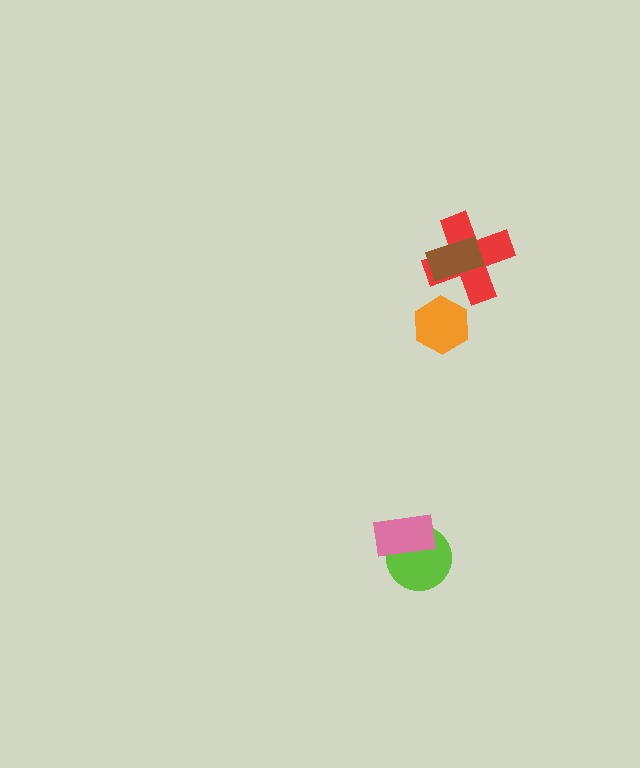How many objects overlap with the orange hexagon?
0 objects overlap with the orange hexagon.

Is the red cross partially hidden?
Yes, it is partially covered by another shape.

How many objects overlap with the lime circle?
1 object overlaps with the lime circle.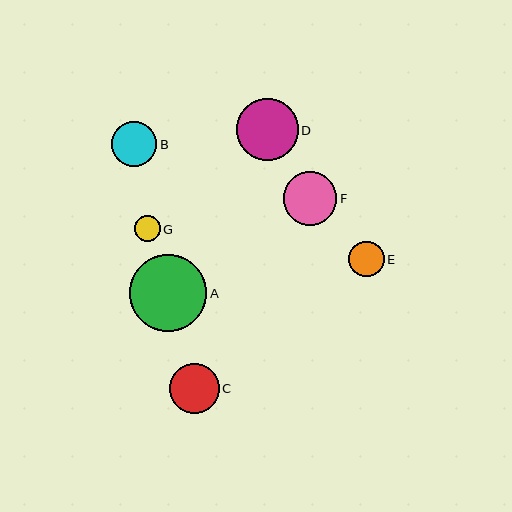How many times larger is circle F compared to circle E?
Circle F is approximately 1.5 times the size of circle E.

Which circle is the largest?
Circle A is the largest with a size of approximately 78 pixels.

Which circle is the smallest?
Circle G is the smallest with a size of approximately 26 pixels.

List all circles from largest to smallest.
From largest to smallest: A, D, F, C, B, E, G.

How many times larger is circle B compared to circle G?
Circle B is approximately 1.8 times the size of circle G.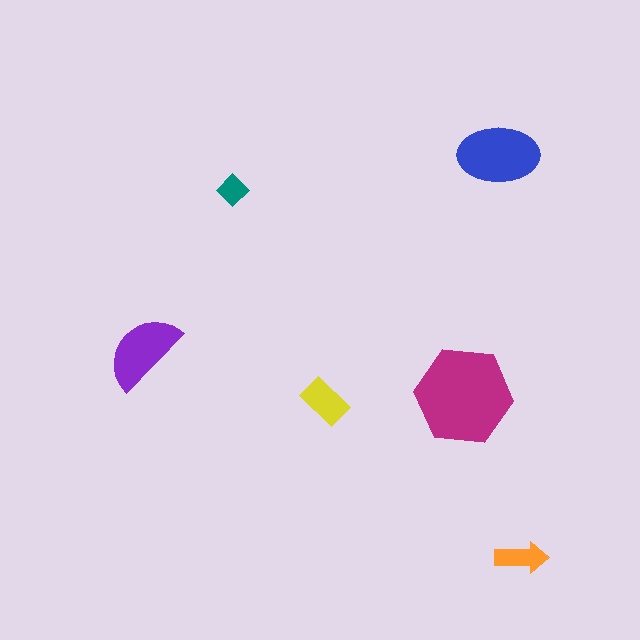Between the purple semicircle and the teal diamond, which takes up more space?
The purple semicircle.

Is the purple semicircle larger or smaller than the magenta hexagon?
Smaller.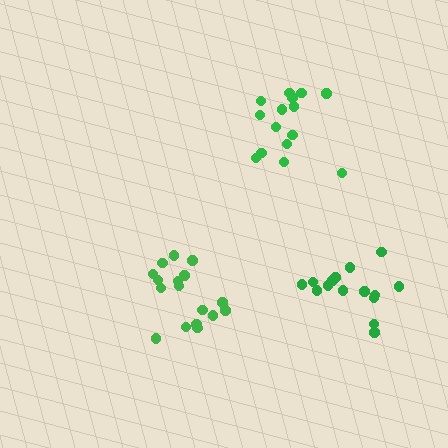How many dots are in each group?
Group 1: 15 dots, Group 2: 17 dots, Group 3: 15 dots (47 total).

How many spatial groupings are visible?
There are 3 spatial groupings.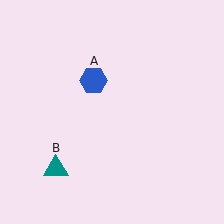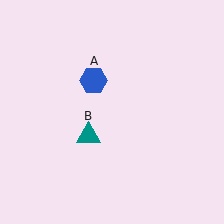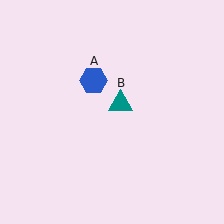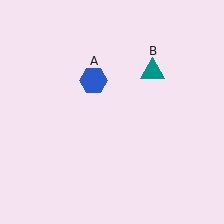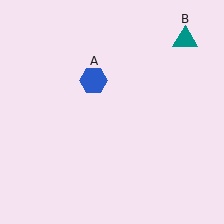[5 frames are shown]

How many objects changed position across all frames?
1 object changed position: teal triangle (object B).